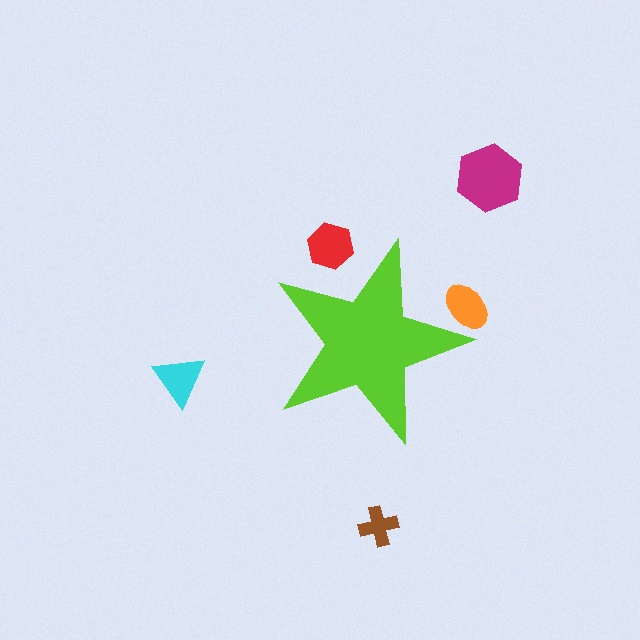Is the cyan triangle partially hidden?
No, the cyan triangle is fully visible.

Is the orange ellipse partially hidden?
Yes, the orange ellipse is partially hidden behind the lime star.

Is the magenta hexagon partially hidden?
No, the magenta hexagon is fully visible.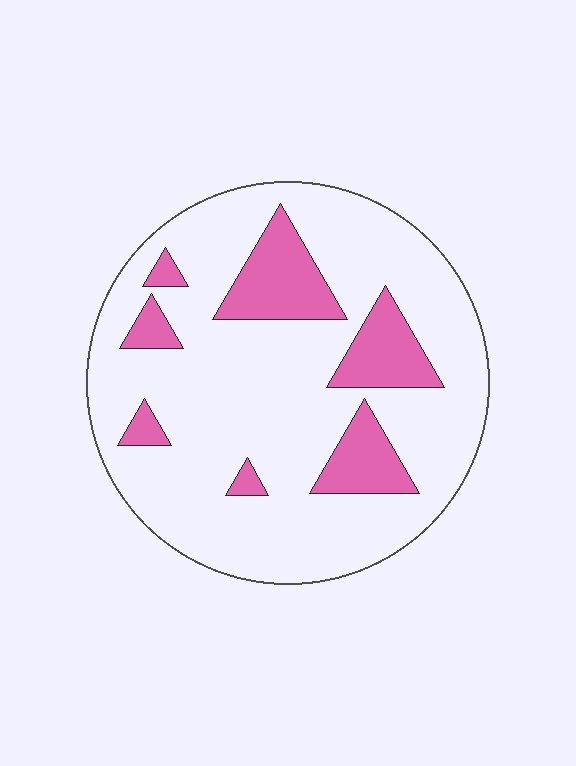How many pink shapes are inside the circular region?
7.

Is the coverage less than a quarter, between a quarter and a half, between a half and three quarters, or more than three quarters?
Less than a quarter.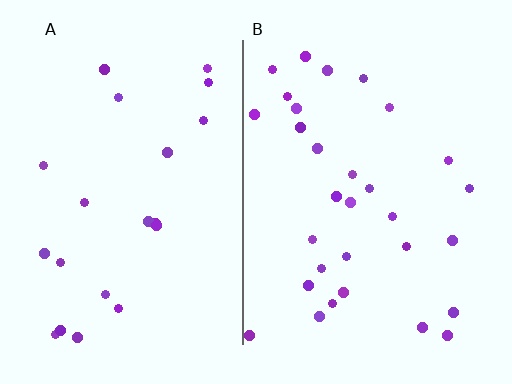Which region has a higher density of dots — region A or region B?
B (the right).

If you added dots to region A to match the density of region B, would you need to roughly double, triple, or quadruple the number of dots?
Approximately double.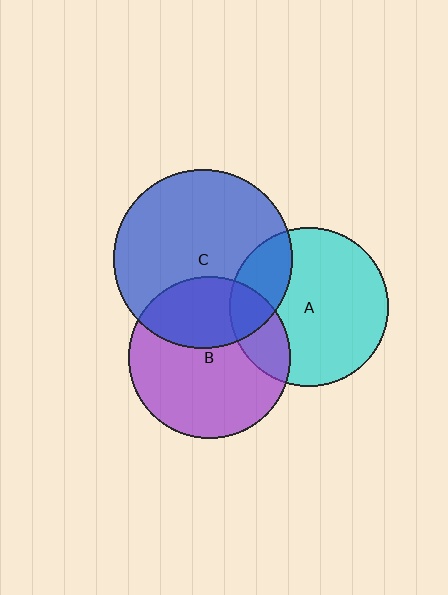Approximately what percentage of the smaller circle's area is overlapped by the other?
Approximately 20%.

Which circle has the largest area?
Circle C (blue).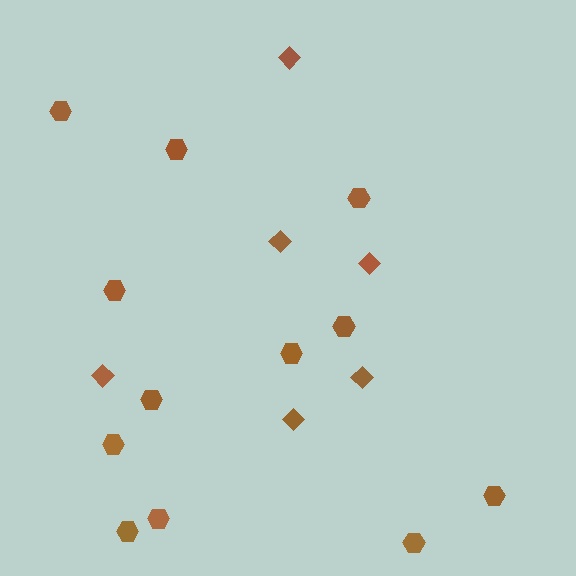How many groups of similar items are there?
There are 2 groups: one group of diamonds (6) and one group of hexagons (12).